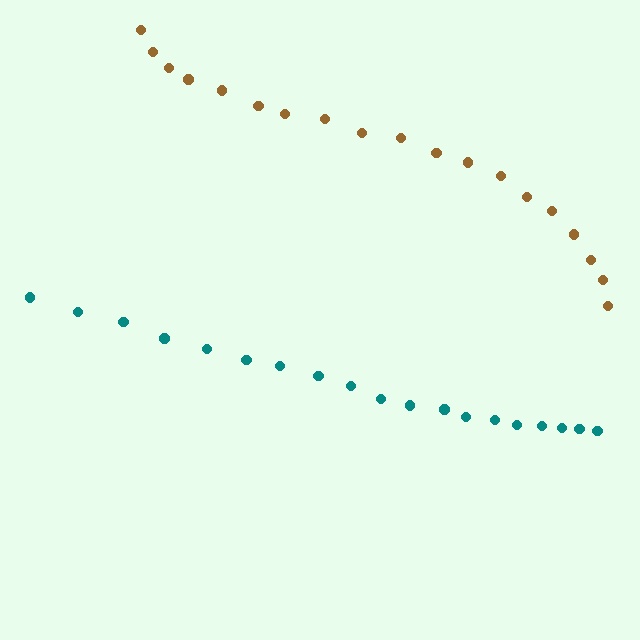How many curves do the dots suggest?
There are 2 distinct paths.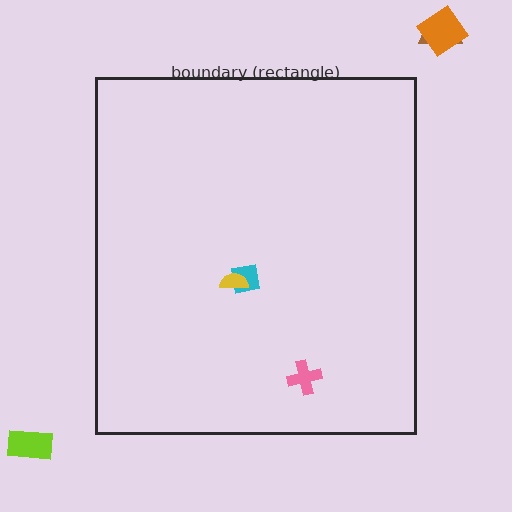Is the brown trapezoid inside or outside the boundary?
Outside.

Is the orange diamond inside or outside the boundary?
Outside.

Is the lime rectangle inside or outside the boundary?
Outside.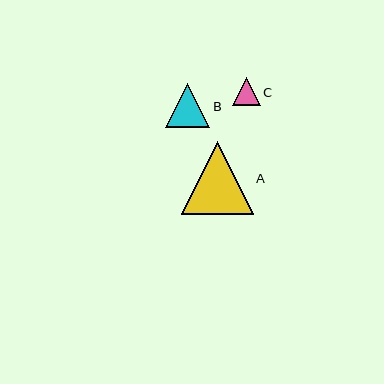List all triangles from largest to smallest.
From largest to smallest: A, B, C.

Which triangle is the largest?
Triangle A is the largest with a size of approximately 72 pixels.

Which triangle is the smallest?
Triangle C is the smallest with a size of approximately 28 pixels.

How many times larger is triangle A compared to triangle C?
Triangle A is approximately 2.6 times the size of triangle C.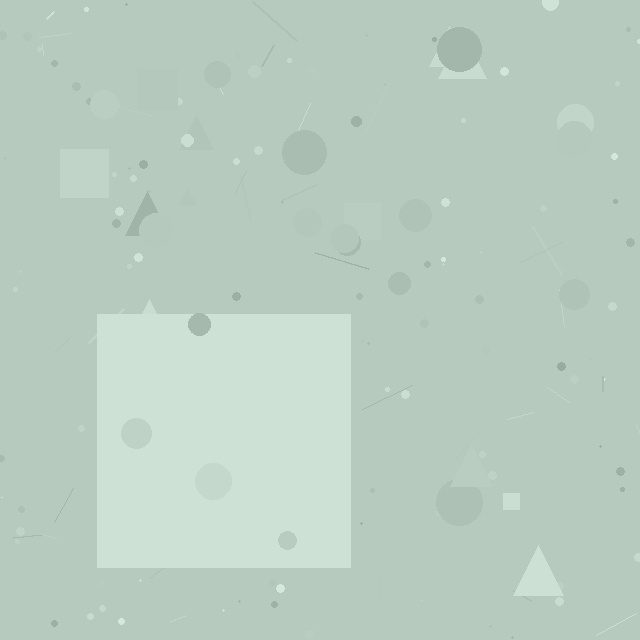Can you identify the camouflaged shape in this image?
The camouflaged shape is a square.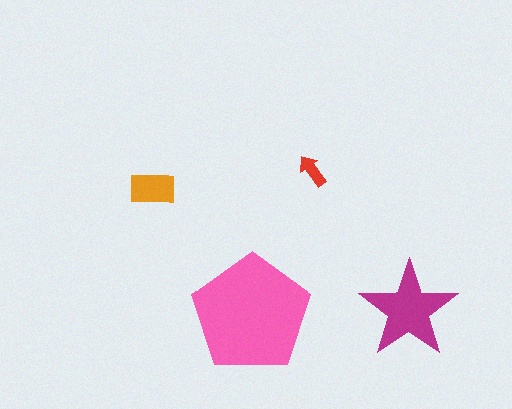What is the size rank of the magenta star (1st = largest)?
2nd.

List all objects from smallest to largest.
The red arrow, the orange rectangle, the magenta star, the pink pentagon.